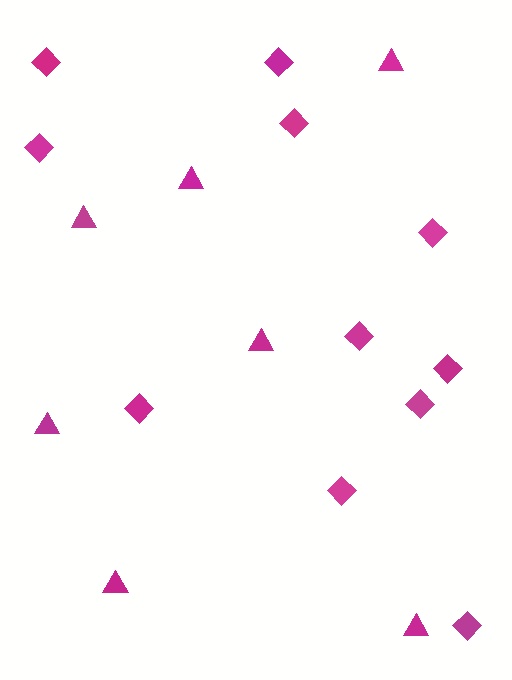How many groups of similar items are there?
There are 2 groups: one group of triangles (7) and one group of diamonds (11).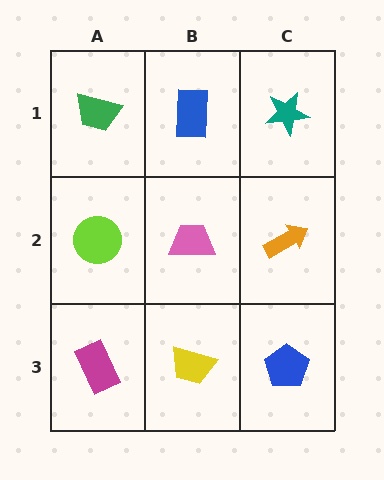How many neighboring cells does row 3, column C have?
2.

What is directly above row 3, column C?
An orange arrow.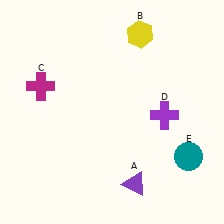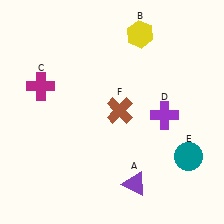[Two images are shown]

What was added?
A brown cross (F) was added in Image 2.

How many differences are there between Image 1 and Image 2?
There is 1 difference between the two images.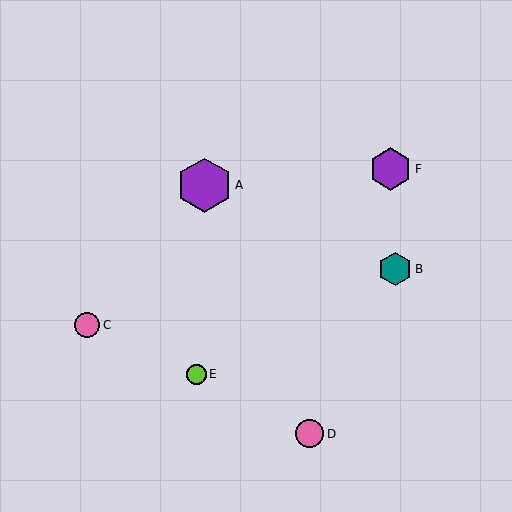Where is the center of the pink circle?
The center of the pink circle is at (310, 434).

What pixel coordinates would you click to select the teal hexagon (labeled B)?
Click at (395, 269) to select the teal hexagon B.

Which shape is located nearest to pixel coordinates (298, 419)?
The pink circle (labeled D) at (310, 434) is nearest to that location.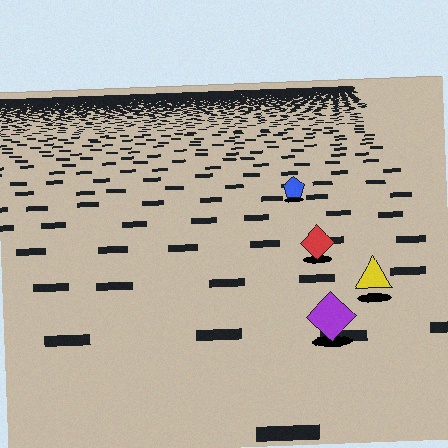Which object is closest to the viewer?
The purple diamond is closest. The texture marks near it are larger and more spread out.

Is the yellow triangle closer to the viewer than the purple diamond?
No. The purple diamond is closer — you can tell from the texture gradient: the ground texture is coarser near it.